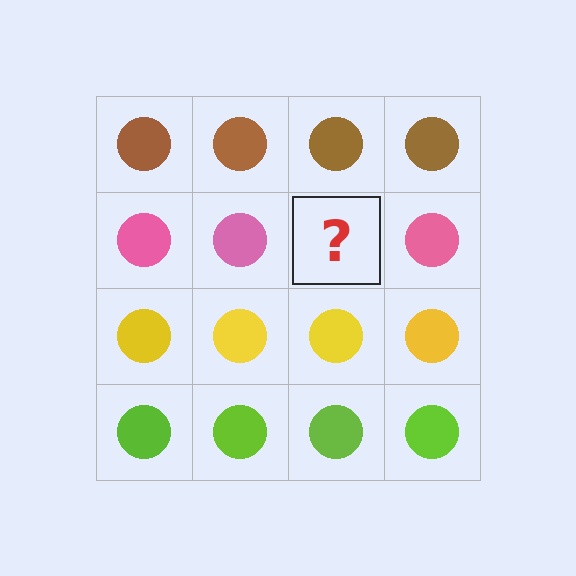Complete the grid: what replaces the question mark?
The question mark should be replaced with a pink circle.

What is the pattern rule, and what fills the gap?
The rule is that each row has a consistent color. The gap should be filled with a pink circle.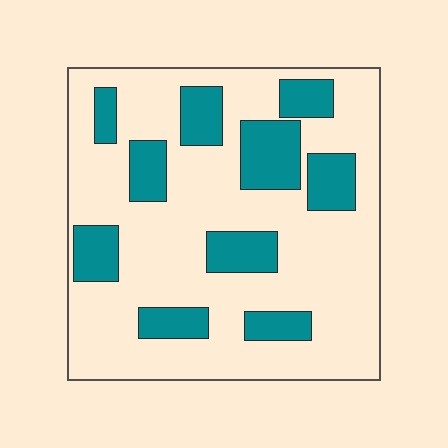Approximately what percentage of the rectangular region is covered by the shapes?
Approximately 25%.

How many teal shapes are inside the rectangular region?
10.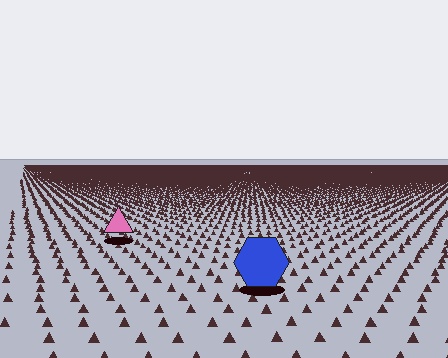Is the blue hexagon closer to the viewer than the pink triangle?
Yes. The blue hexagon is closer — you can tell from the texture gradient: the ground texture is coarser near it.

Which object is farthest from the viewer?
The pink triangle is farthest from the viewer. It appears smaller and the ground texture around it is denser.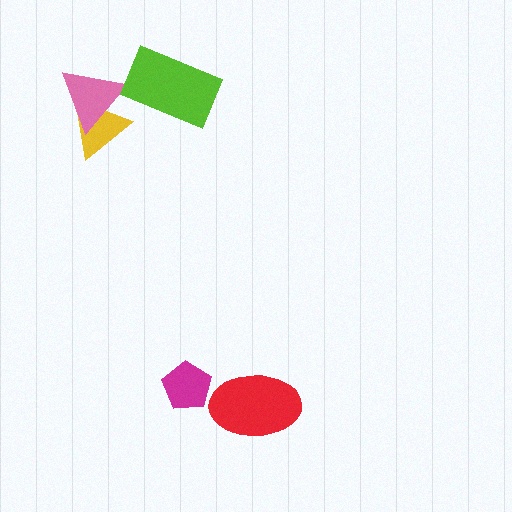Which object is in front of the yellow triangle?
The pink triangle is in front of the yellow triangle.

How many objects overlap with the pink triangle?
1 object overlaps with the pink triangle.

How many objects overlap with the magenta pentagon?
0 objects overlap with the magenta pentagon.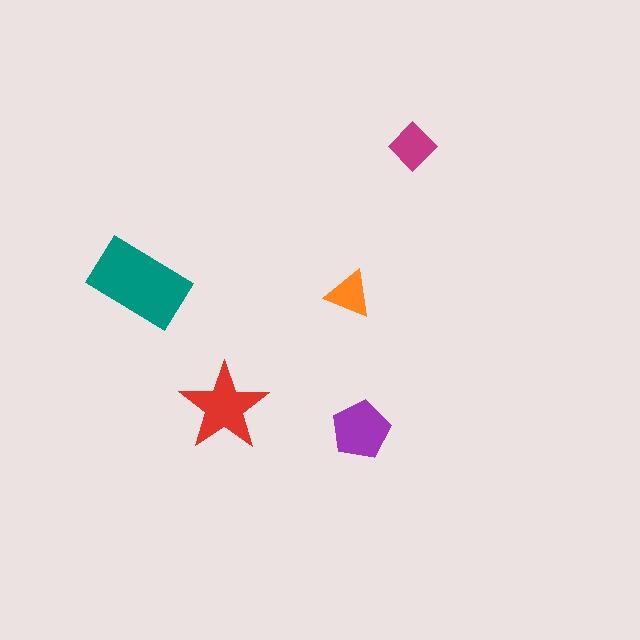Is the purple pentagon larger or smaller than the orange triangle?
Larger.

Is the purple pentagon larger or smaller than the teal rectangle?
Smaller.